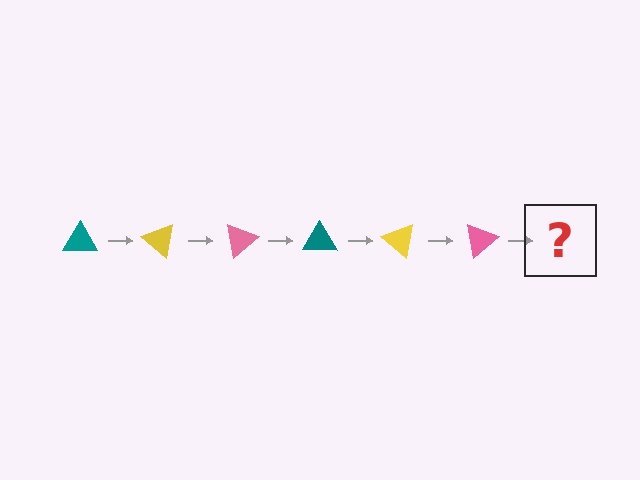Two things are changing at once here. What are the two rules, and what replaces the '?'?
The two rules are that it rotates 40 degrees each step and the color cycles through teal, yellow, and pink. The '?' should be a teal triangle, rotated 240 degrees from the start.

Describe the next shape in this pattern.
It should be a teal triangle, rotated 240 degrees from the start.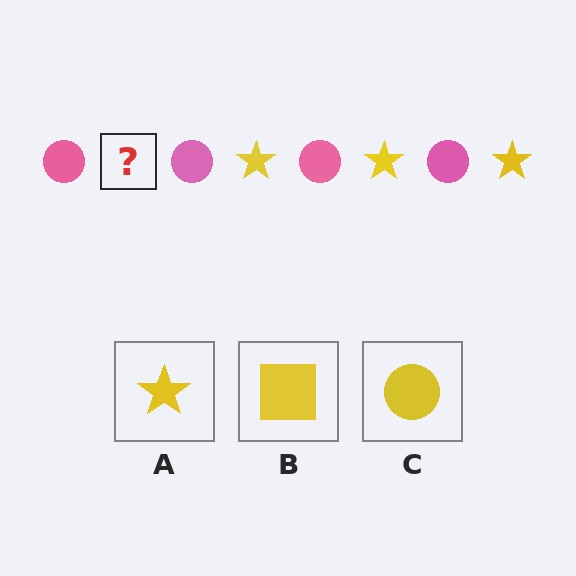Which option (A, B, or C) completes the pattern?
A.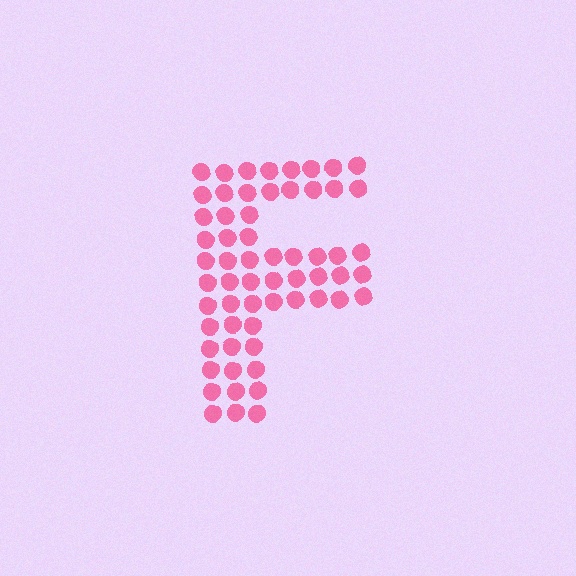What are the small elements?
The small elements are circles.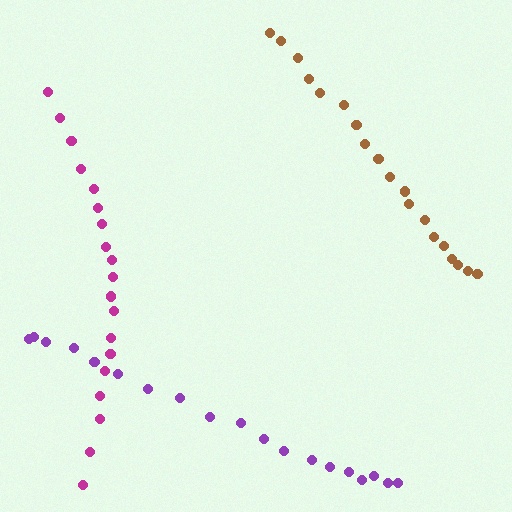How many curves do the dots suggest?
There are 3 distinct paths.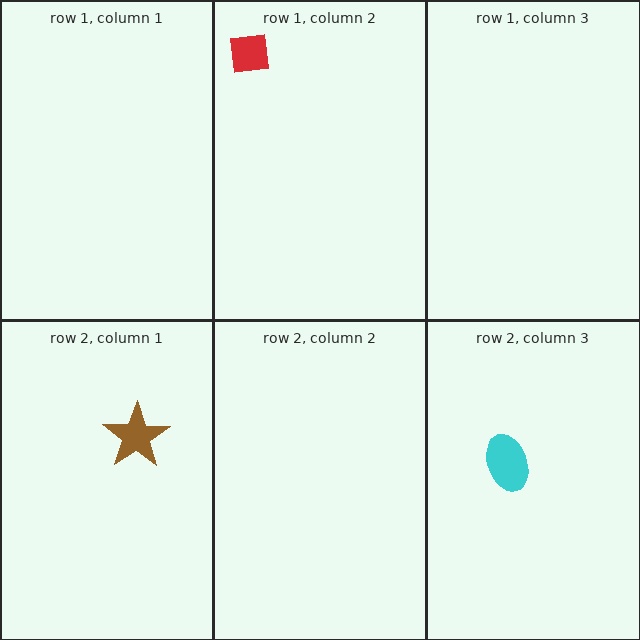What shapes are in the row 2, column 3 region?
The cyan ellipse.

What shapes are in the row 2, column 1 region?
The brown star.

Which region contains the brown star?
The row 2, column 1 region.